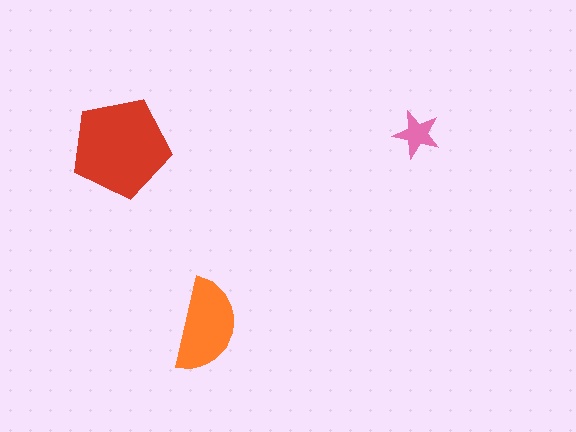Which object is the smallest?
The pink star.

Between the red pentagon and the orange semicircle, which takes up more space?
The red pentagon.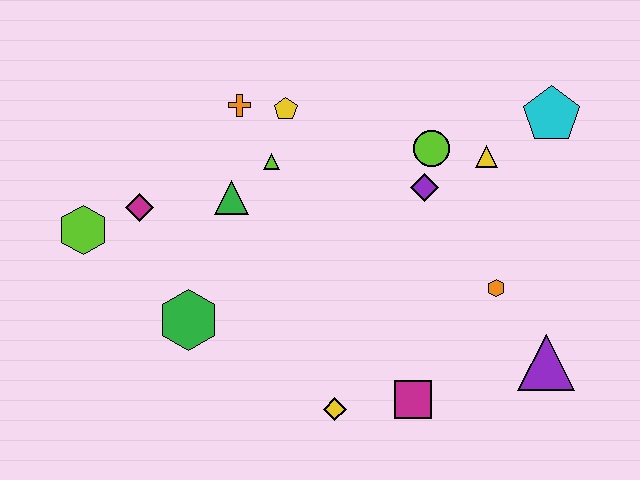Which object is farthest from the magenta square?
The lime hexagon is farthest from the magenta square.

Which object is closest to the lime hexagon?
The magenta diamond is closest to the lime hexagon.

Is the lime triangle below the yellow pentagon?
Yes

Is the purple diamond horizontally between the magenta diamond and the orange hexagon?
Yes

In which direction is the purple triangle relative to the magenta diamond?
The purple triangle is to the right of the magenta diamond.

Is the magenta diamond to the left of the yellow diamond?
Yes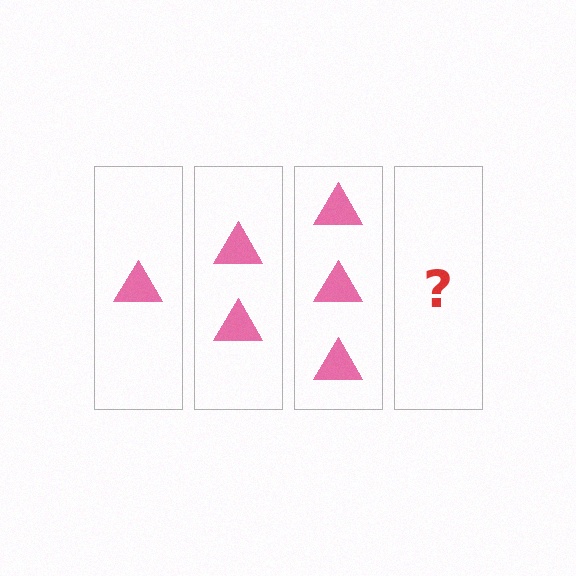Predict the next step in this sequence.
The next step is 4 triangles.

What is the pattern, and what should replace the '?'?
The pattern is that each step adds one more triangle. The '?' should be 4 triangles.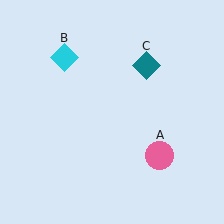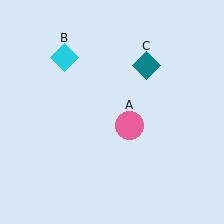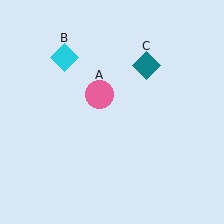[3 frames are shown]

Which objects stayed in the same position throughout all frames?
Cyan diamond (object B) and teal diamond (object C) remained stationary.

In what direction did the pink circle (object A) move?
The pink circle (object A) moved up and to the left.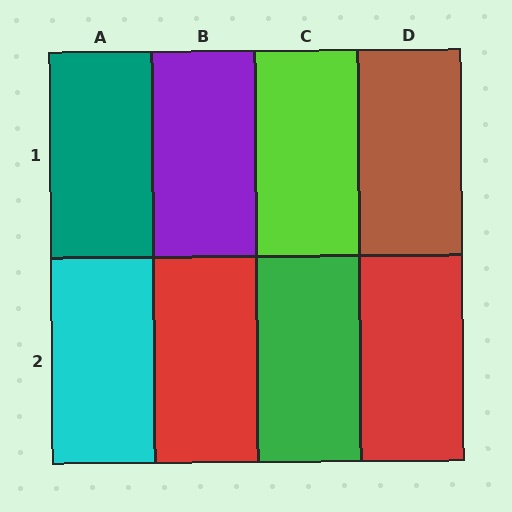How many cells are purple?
1 cell is purple.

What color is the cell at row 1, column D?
Brown.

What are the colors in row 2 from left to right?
Cyan, red, green, red.